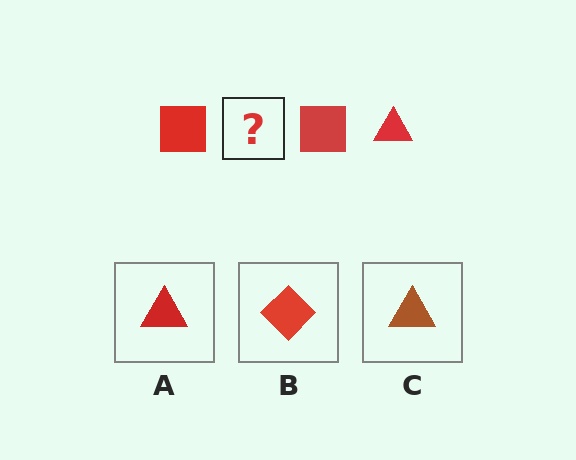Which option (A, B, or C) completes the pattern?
A.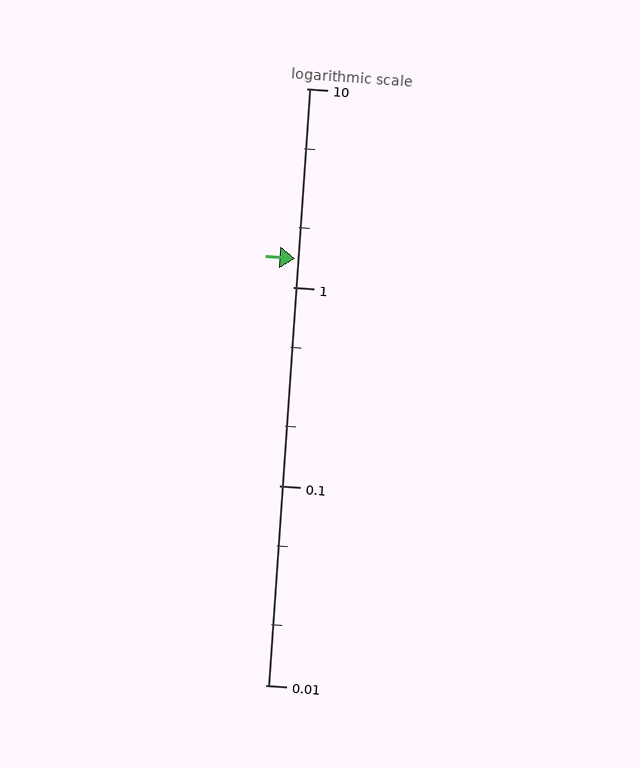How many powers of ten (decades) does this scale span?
The scale spans 3 decades, from 0.01 to 10.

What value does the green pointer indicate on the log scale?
The pointer indicates approximately 1.4.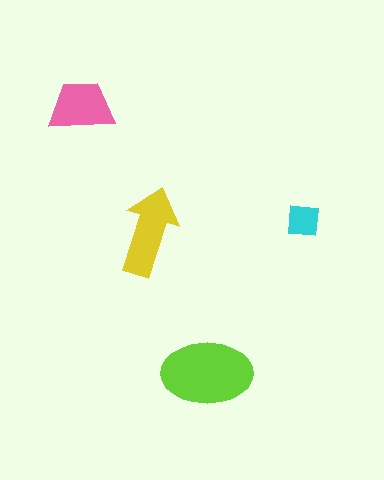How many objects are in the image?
There are 4 objects in the image.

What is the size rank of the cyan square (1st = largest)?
4th.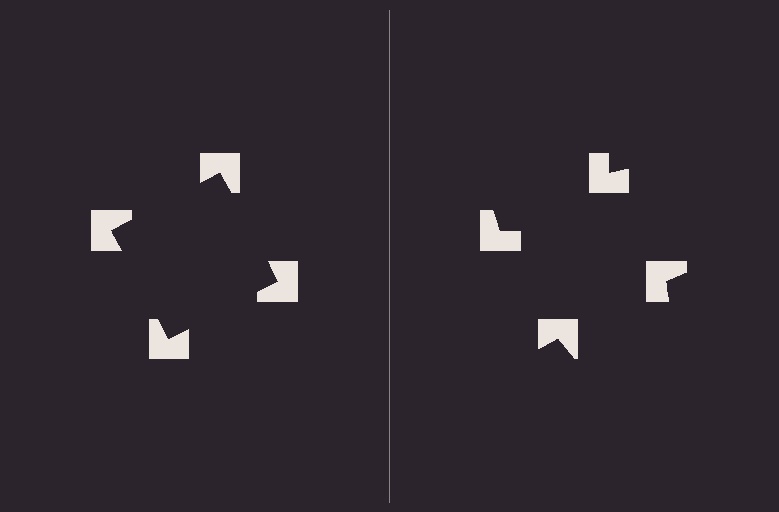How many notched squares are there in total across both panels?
8 — 4 on each side.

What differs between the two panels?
The notched squares are positioned identically on both sides; only the wedge orientations differ. On the left they align to a square; on the right they are misaligned.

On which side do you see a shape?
An illusory square appears on the left side. On the right side the wedge cuts are rotated, so no coherent shape forms.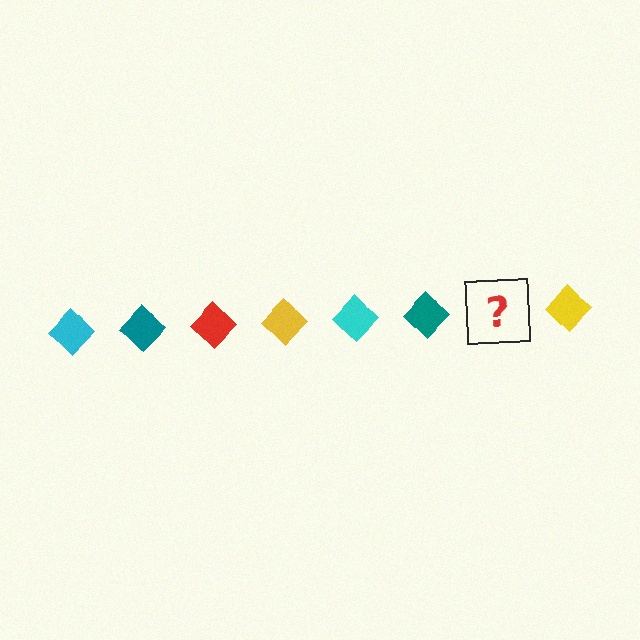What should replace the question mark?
The question mark should be replaced with a red diamond.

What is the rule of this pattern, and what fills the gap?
The rule is that the pattern cycles through cyan, teal, red, yellow diamonds. The gap should be filled with a red diamond.